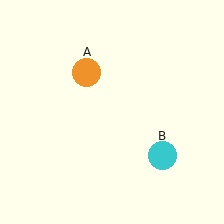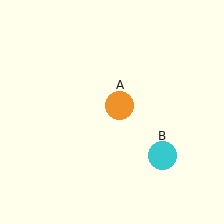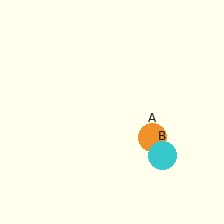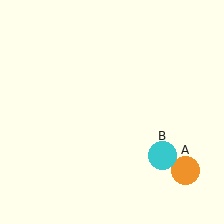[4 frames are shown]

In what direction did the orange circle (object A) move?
The orange circle (object A) moved down and to the right.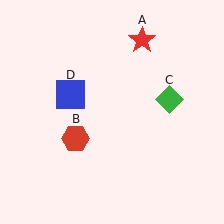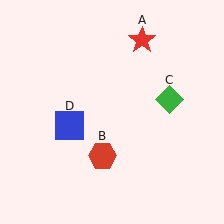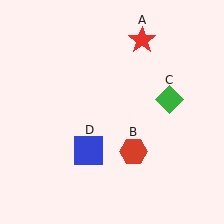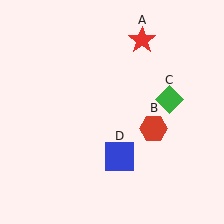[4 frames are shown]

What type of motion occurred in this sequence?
The red hexagon (object B), blue square (object D) rotated counterclockwise around the center of the scene.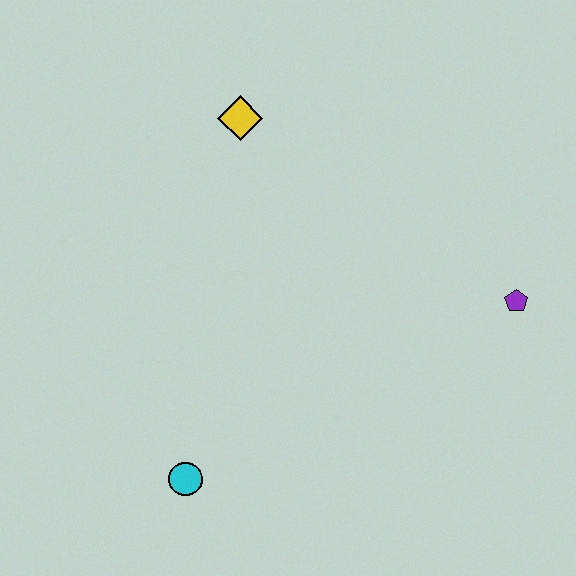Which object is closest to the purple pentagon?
The yellow diamond is closest to the purple pentagon.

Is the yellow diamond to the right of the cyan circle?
Yes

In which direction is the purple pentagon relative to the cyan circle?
The purple pentagon is to the right of the cyan circle.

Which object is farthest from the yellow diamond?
The cyan circle is farthest from the yellow diamond.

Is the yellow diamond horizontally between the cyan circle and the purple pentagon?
Yes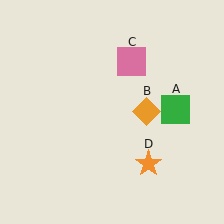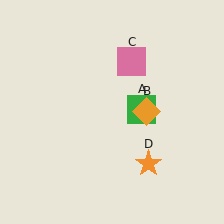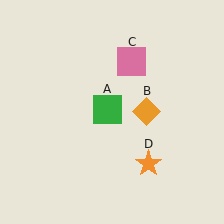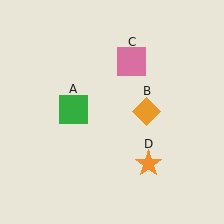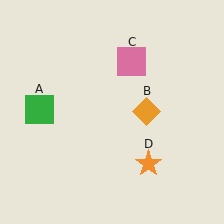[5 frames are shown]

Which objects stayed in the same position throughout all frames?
Orange diamond (object B) and pink square (object C) and orange star (object D) remained stationary.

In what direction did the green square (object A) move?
The green square (object A) moved left.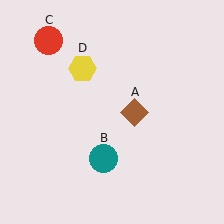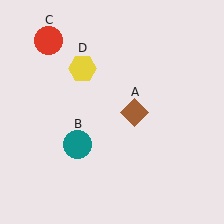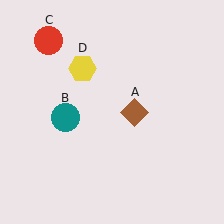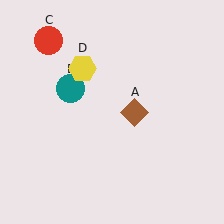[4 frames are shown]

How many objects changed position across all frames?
1 object changed position: teal circle (object B).